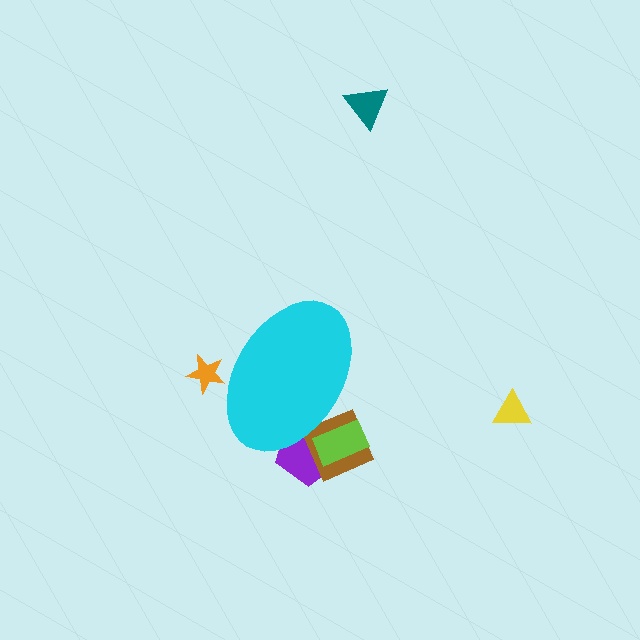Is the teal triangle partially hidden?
No, the teal triangle is fully visible.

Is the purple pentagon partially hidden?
Yes, the purple pentagon is partially hidden behind the cyan ellipse.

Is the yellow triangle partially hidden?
No, the yellow triangle is fully visible.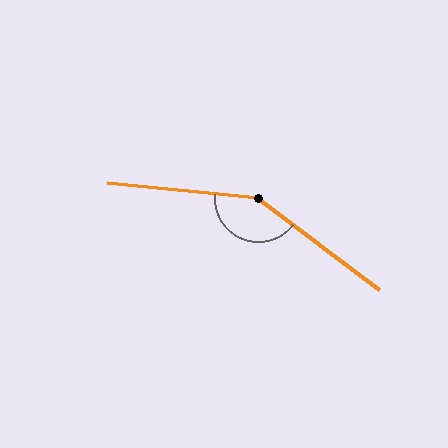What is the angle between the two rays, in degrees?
Approximately 149 degrees.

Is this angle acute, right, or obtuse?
It is obtuse.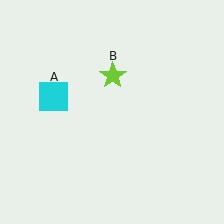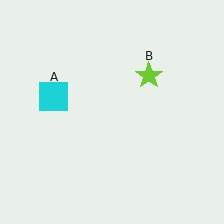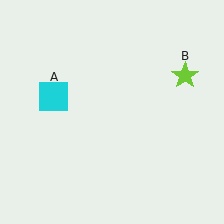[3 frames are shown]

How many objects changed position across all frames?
1 object changed position: lime star (object B).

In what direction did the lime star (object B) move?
The lime star (object B) moved right.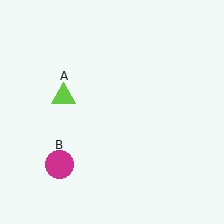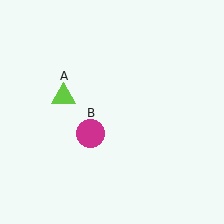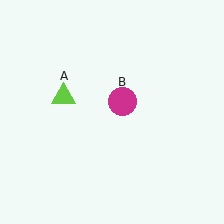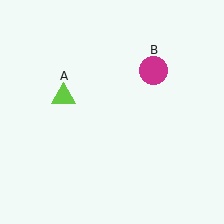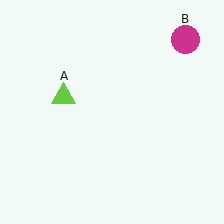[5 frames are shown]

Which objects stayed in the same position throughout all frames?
Lime triangle (object A) remained stationary.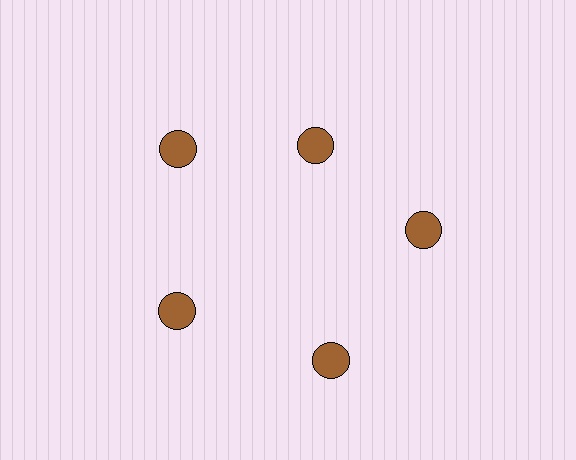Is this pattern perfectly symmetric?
No. The 5 brown circles are arranged in a ring, but one element near the 1 o'clock position is pulled inward toward the center, breaking the 5-fold rotational symmetry.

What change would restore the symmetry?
The symmetry would be restored by moving it outward, back onto the ring so that all 5 circles sit at equal angles and equal distance from the center.